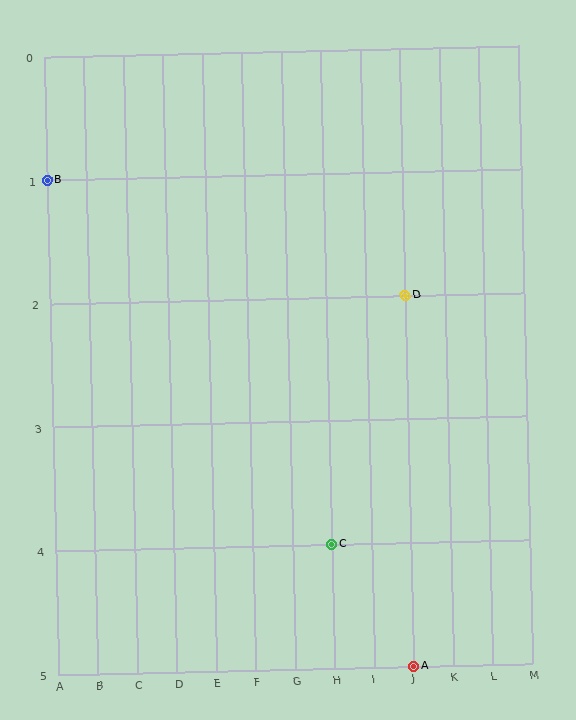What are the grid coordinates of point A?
Point A is at grid coordinates (J, 5).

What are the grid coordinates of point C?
Point C is at grid coordinates (H, 4).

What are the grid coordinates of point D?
Point D is at grid coordinates (J, 2).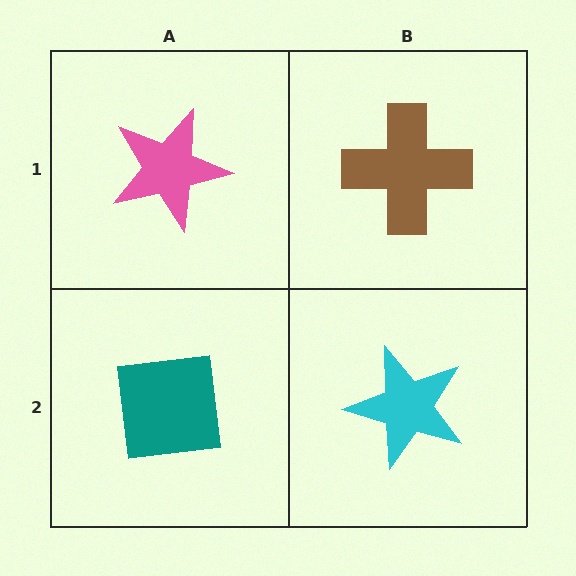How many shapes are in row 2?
2 shapes.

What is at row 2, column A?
A teal square.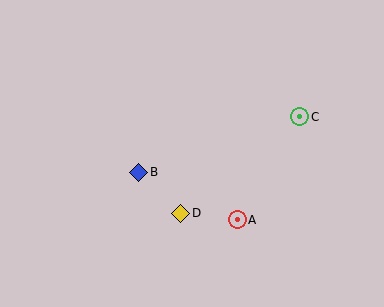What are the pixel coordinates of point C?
Point C is at (300, 117).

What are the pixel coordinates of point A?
Point A is at (237, 220).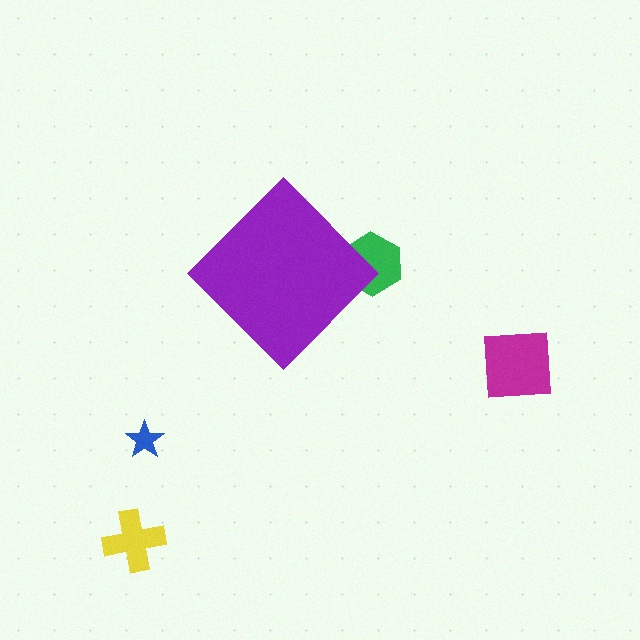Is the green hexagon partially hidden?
Yes, the green hexagon is partially hidden behind the purple diamond.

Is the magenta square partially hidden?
No, the magenta square is fully visible.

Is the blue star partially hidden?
No, the blue star is fully visible.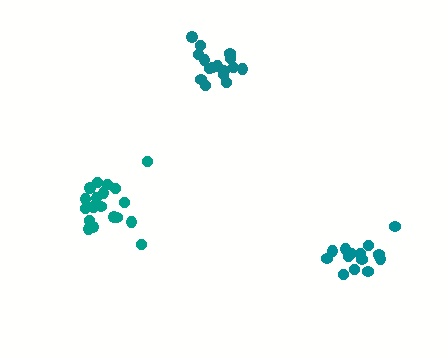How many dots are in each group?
Group 1: 19 dots, Group 2: 16 dots, Group 3: 15 dots (50 total).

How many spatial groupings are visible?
There are 3 spatial groupings.